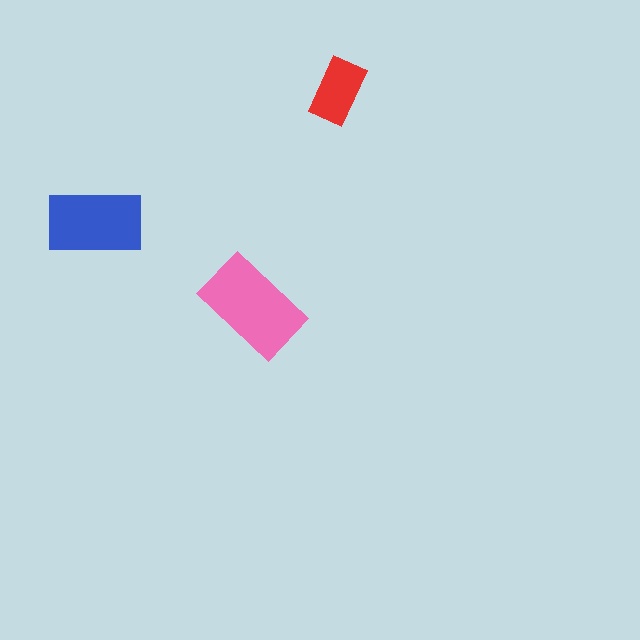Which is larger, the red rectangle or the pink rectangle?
The pink one.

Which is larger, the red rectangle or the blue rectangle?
The blue one.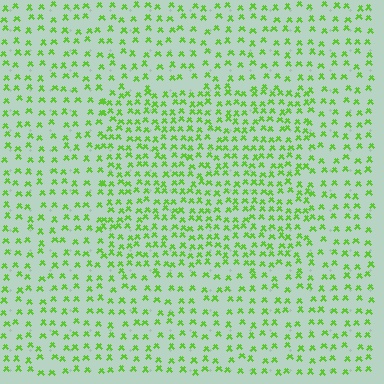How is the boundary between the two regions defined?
The boundary is defined by a change in element density (approximately 1.7x ratio). All elements are the same color, size, and shape.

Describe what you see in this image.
The image contains small lime elements arranged at two different densities. A rectangle-shaped region is visible where the elements are more densely packed than the surrounding area.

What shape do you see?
I see a rectangle.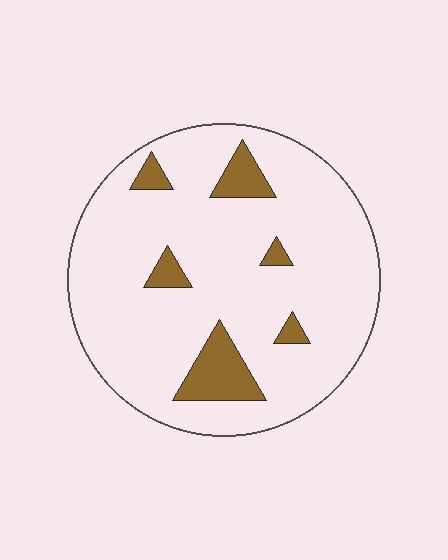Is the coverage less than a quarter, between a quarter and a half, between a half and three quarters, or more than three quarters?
Less than a quarter.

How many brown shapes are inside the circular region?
6.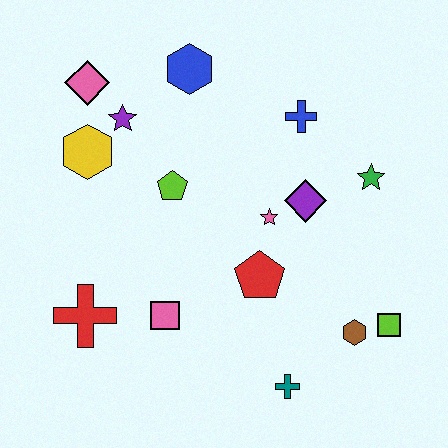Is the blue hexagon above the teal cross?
Yes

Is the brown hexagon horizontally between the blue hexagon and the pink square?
No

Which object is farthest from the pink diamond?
The lime square is farthest from the pink diamond.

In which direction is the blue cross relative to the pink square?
The blue cross is above the pink square.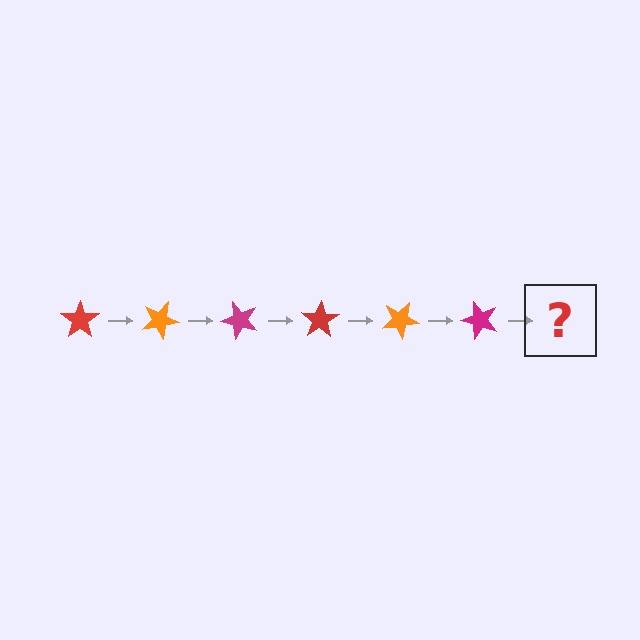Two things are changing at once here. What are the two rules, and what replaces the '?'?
The two rules are that it rotates 25 degrees each step and the color cycles through red, orange, and magenta. The '?' should be a red star, rotated 150 degrees from the start.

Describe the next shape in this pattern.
It should be a red star, rotated 150 degrees from the start.